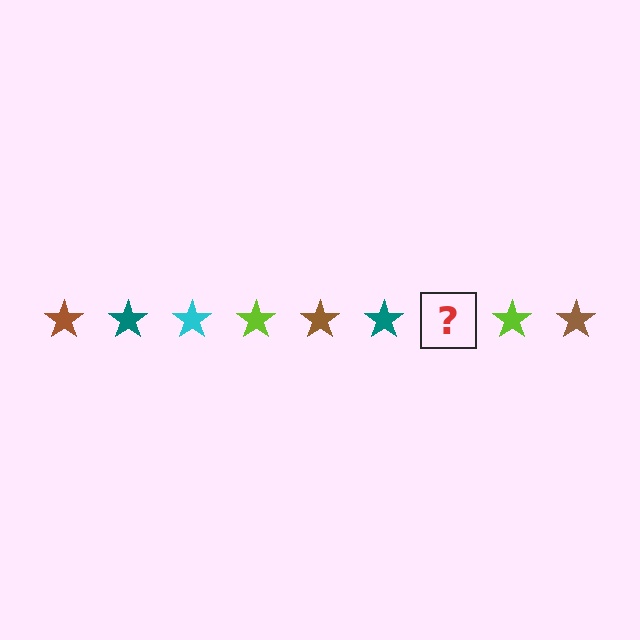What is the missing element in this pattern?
The missing element is a cyan star.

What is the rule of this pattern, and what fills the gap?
The rule is that the pattern cycles through brown, teal, cyan, lime stars. The gap should be filled with a cyan star.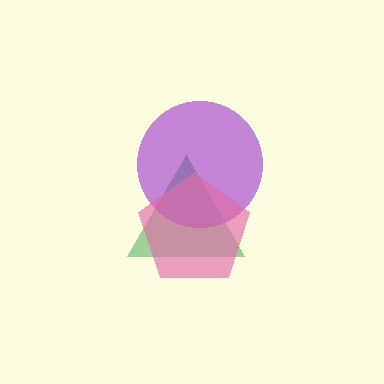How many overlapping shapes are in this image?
There are 3 overlapping shapes in the image.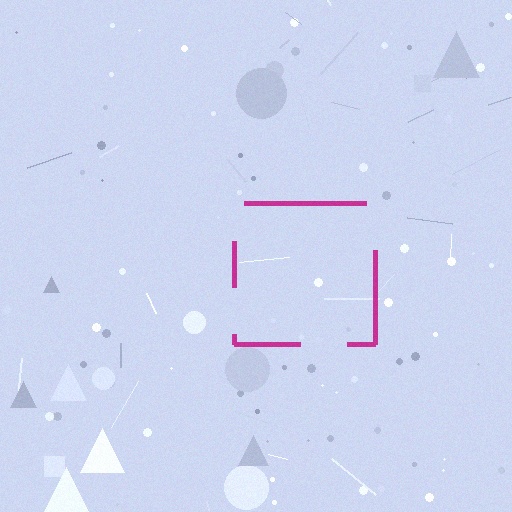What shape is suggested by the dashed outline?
The dashed outline suggests a square.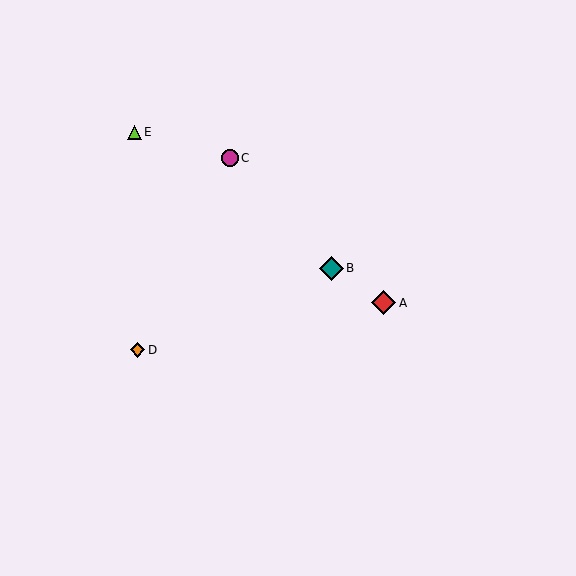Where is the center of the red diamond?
The center of the red diamond is at (384, 303).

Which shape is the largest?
The red diamond (labeled A) is the largest.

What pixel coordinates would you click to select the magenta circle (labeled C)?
Click at (230, 158) to select the magenta circle C.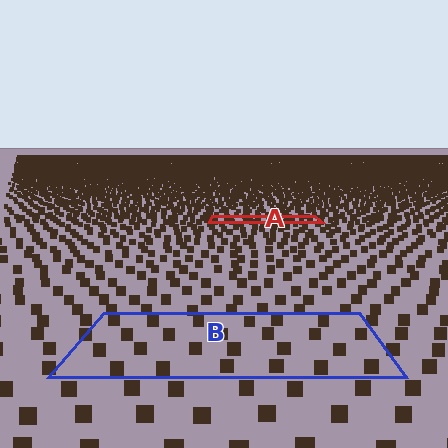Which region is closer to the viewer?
Region B is closer. The texture elements there are larger and more spread out.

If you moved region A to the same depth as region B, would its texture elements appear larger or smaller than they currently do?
They would appear larger. At a closer depth, the same texture elements are projected at a bigger on-screen size.